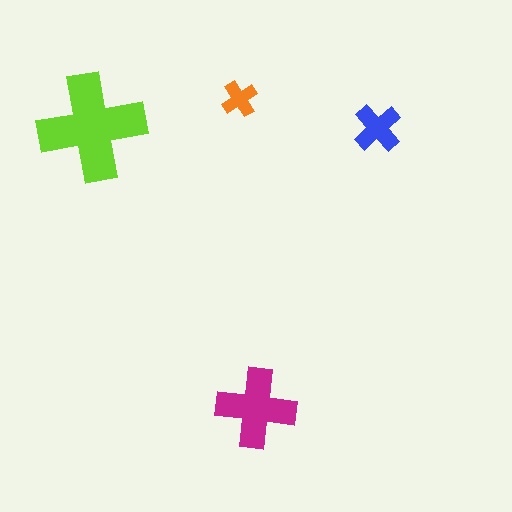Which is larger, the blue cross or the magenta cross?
The magenta one.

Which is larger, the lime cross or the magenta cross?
The lime one.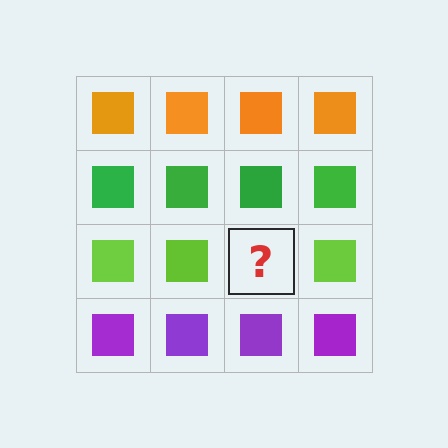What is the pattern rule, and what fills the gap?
The rule is that each row has a consistent color. The gap should be filled with a lime square.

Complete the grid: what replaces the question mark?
The question mark should be replaced with a lime square.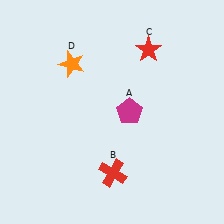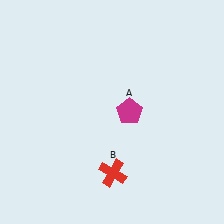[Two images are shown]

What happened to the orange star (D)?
The orange star (D) was removed in Image 2. It was in the top-left area of Image 1.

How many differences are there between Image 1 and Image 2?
There are 2 differences between the two images.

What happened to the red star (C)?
The red star (C) was removed in Image 2. It was in the top-right area of Image 1.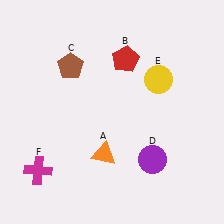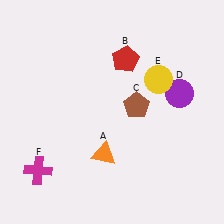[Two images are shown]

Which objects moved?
The objects that moved are: the brown pentagon (C), the purple circle (D).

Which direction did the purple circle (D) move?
The purple circle (D) moved up.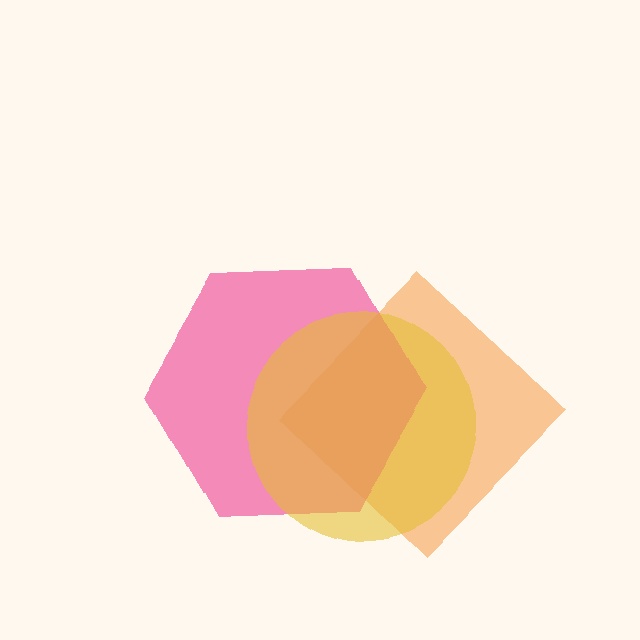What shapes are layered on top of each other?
The layered shapes are: an orange diamond, a pink hexagon, a yellow circle.